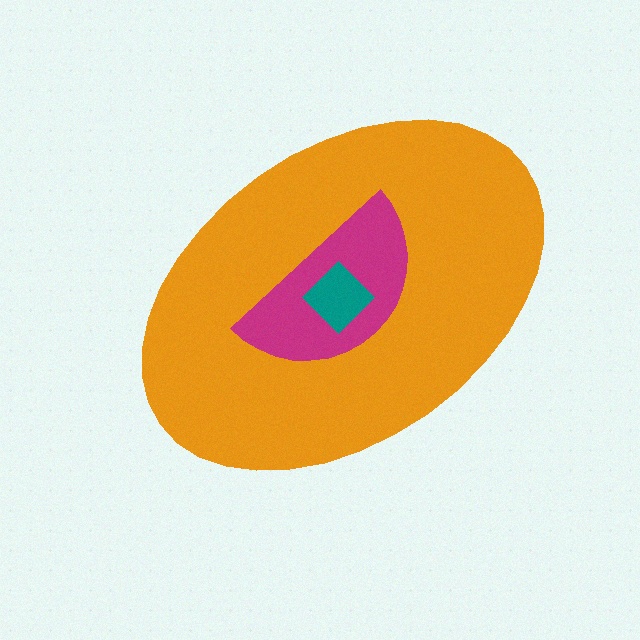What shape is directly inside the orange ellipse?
The magenta semicircle.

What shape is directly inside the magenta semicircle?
The teal diamond.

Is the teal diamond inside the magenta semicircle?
Yes.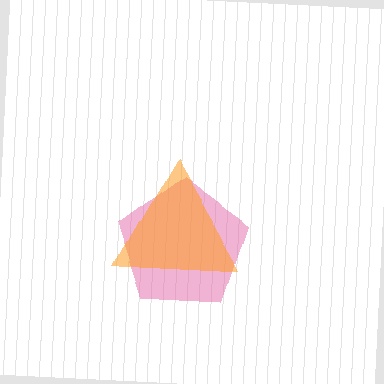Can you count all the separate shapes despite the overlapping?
Yes, there are 2 separate shapes.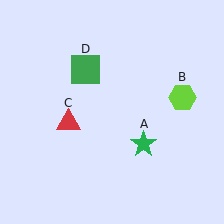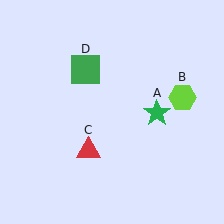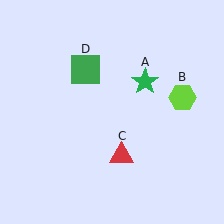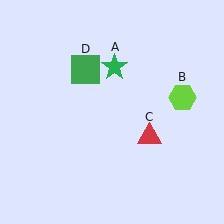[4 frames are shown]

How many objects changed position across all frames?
2 objects changed position: green star (object A), red triangle (object C).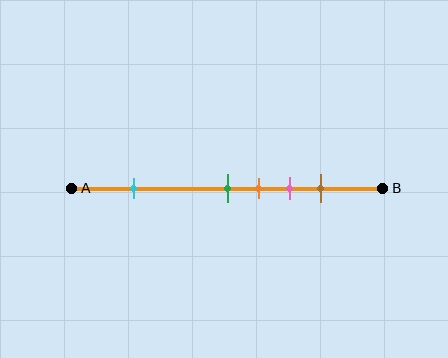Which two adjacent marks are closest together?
The green and orange marks are the closest adjacent pair.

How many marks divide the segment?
There are 5 marks dividing the segment.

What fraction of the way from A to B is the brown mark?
The brown mark is approximately 80% (0.8) of the way from A to B.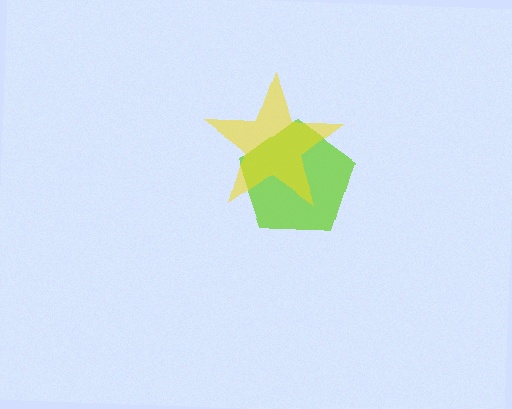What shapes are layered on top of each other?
The layered shapes are: a lime pentagon, a yellow star.